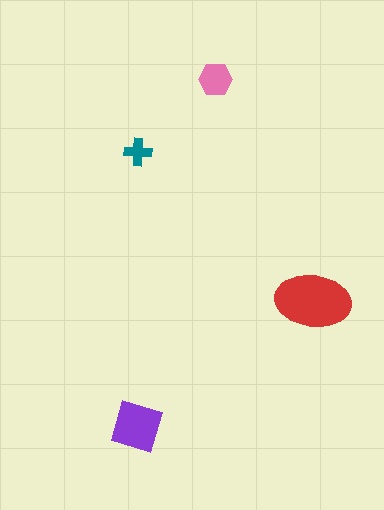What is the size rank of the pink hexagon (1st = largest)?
3rd.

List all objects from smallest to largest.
The teal cross, the pink hexagon, the purple diamond, the red ellipse.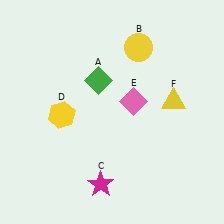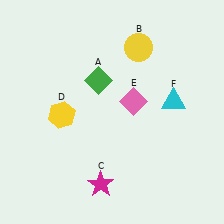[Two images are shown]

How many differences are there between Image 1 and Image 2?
There is 1 difference between the two images.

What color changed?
The triangle (F) changed from yellow in Image 1 to cyan in Image 2.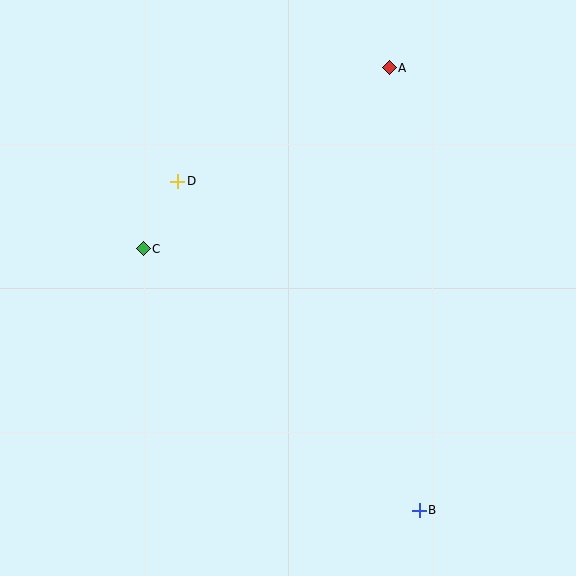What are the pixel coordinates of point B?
Point B is at (419, 510).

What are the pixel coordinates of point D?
Point D is at (178, 181).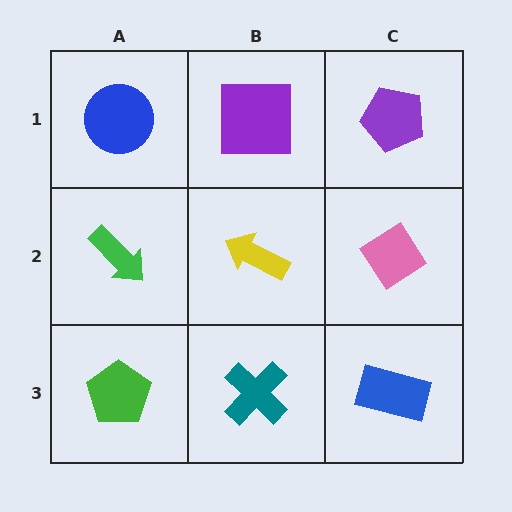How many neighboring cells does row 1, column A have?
2.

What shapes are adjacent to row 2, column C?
A purple pentagon (row 1, column C), a blue rectangle (row 3, column C), a yellow arrow (row 2, column B).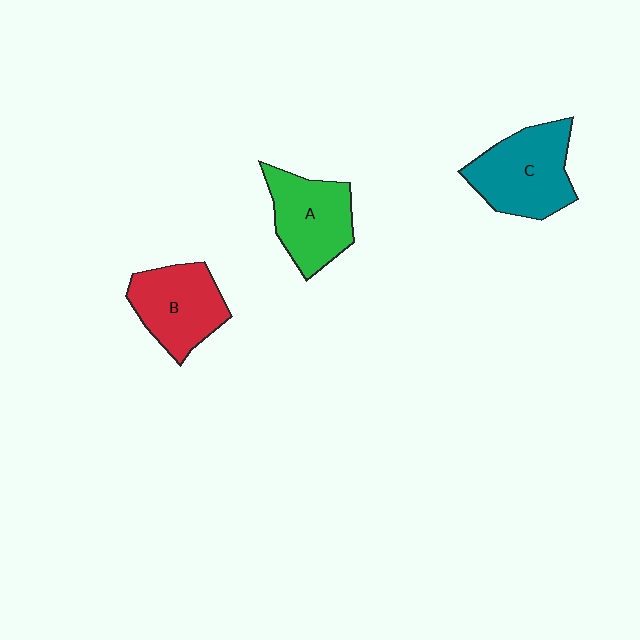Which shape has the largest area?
Shape C (teal).